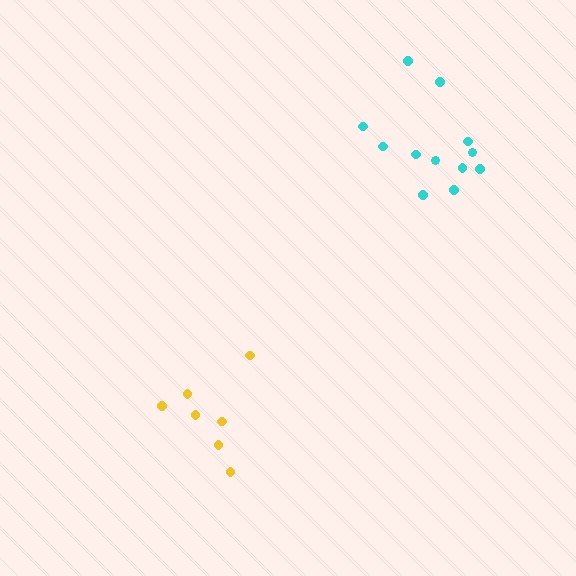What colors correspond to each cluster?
The clusters are colored: yellow, cyan.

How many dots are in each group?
Group 1: 7 dots, Group 2: 12 dots (19 total).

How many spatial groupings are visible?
There are 2 spatial groupings.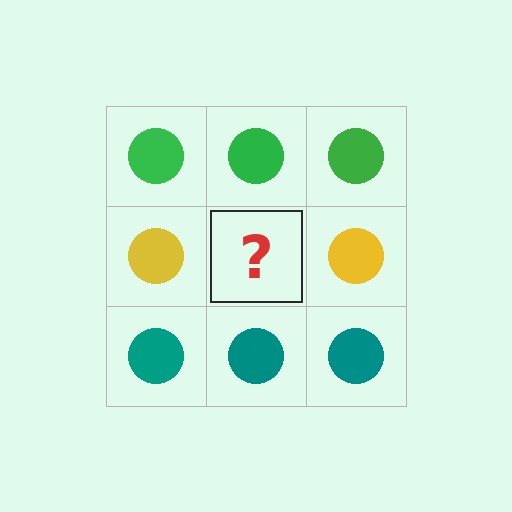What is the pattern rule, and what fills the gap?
The rule is that each row has a consistent color. The gap should be filled with a yellow circle.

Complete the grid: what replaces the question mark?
The question mark should be replaced with a yellow circle.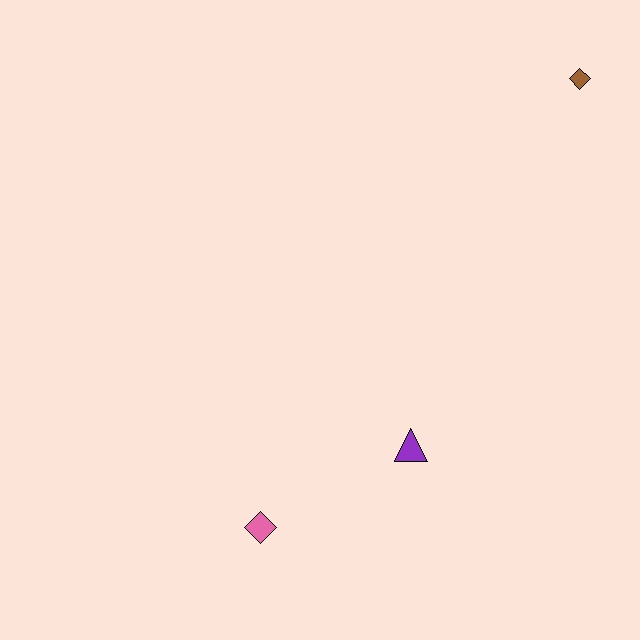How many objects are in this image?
There are 3 objects.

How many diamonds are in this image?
There are 2 diamonds.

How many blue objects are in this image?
There are no blue objects.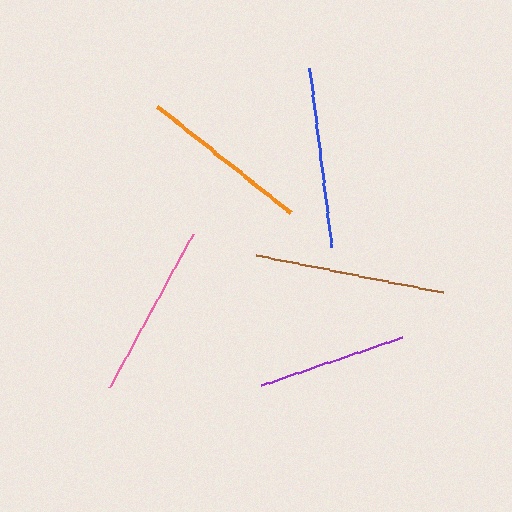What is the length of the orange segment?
The orange segment is approximately 171 pixels long.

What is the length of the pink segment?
The pink segment is approximately 174 pixels long.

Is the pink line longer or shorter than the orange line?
The pink line is longer than the orange line.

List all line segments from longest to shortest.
From longest to shortest: brown, blue, pink, orange, purple.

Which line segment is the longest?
The brown line is the longest at approximately 190 pixels.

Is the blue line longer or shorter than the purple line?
The blue line is longer than the purple line.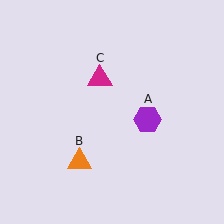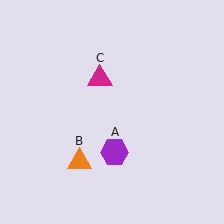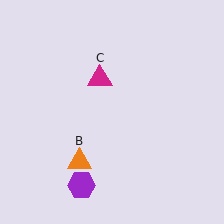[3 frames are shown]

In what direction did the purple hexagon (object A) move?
The purple hexagon (object A) moved down and to the left.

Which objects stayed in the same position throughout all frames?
Orange triangle (object B) and magenta triangle (object C) remained stationary.